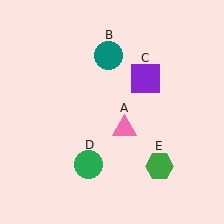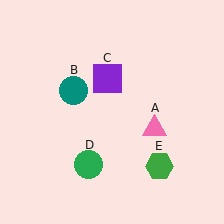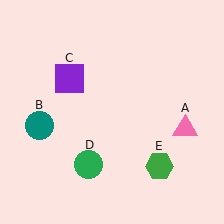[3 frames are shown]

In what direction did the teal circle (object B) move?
The teal circle (object B) moved down and to the left.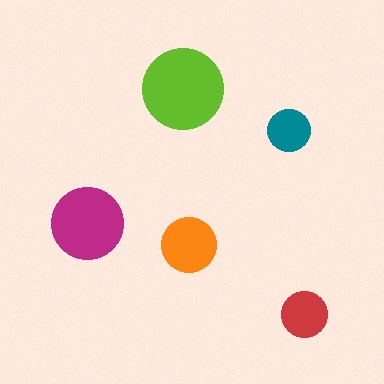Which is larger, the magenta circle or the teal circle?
The magenta one.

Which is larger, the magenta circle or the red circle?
The magenta one.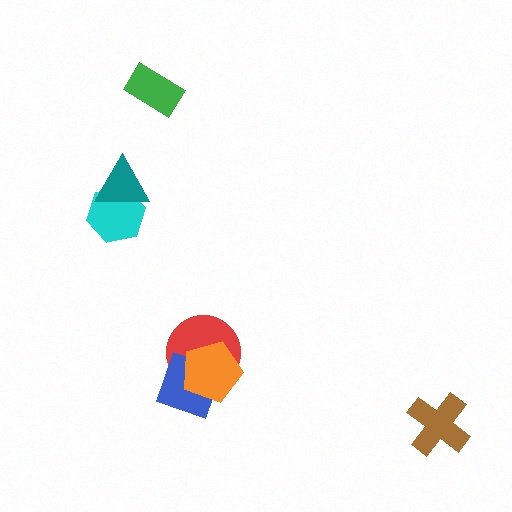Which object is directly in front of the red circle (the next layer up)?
The blue square is directly in front of the red circle.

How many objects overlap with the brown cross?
0 objects overlap with the brown cross.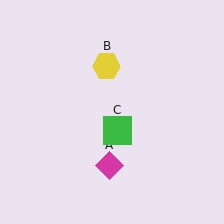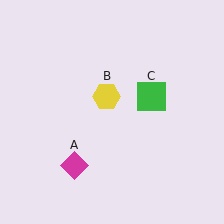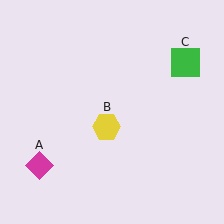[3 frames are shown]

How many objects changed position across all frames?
3 objects changed position: magenta diamond (object A), yellow hexagon (object B), green square (object C).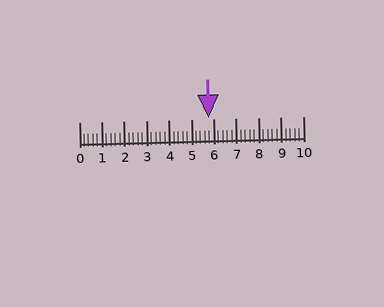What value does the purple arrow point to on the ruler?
The purple arrow points to approximately 5.8.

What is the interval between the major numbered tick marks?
The major tick marks are spaced 1 units apart.